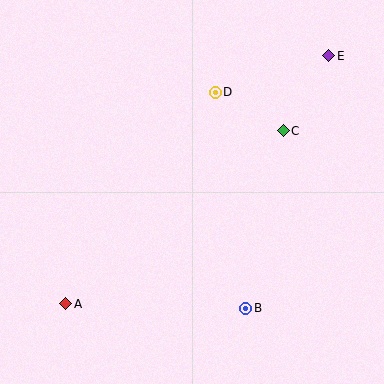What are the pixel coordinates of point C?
Point C is at (283, 131).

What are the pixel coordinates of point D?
Point D is at (215, 92).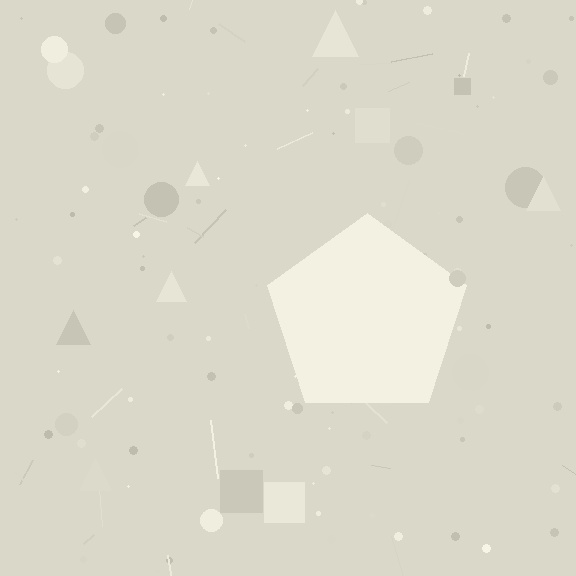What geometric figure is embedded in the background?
A pentagon is embedded in the background.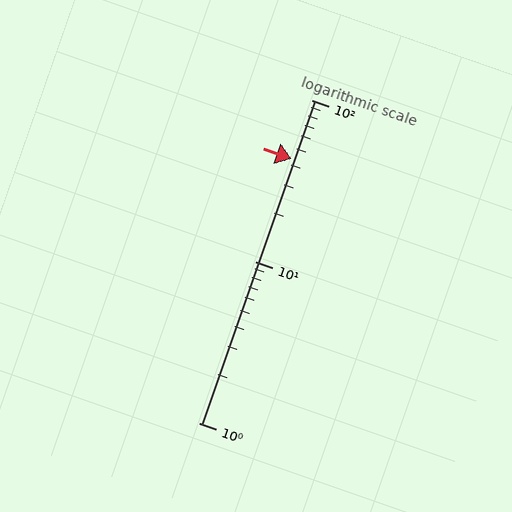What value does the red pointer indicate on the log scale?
The pointer indicates approximately 43.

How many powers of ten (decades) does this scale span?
The scale spans 2 decades, from 1 to 100.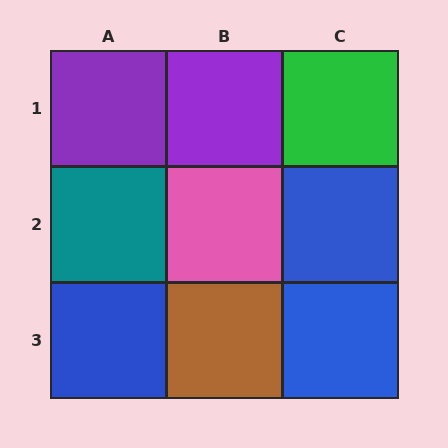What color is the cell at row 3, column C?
Blue.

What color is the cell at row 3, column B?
Brown.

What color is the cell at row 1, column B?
Purple.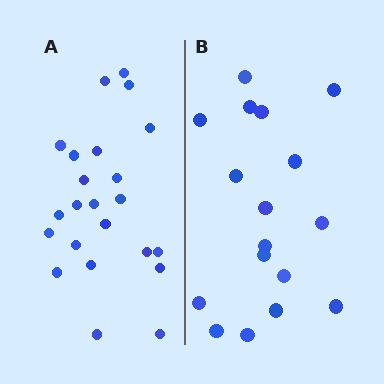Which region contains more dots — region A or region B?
Region A (the left region) has more dots.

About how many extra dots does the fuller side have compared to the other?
Region A has about 6 more dots than region B.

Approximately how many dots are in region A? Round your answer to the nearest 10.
About 20 dots. (The exact count is 23, which rounds to 20.)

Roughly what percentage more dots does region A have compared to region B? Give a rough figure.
About 35% more.